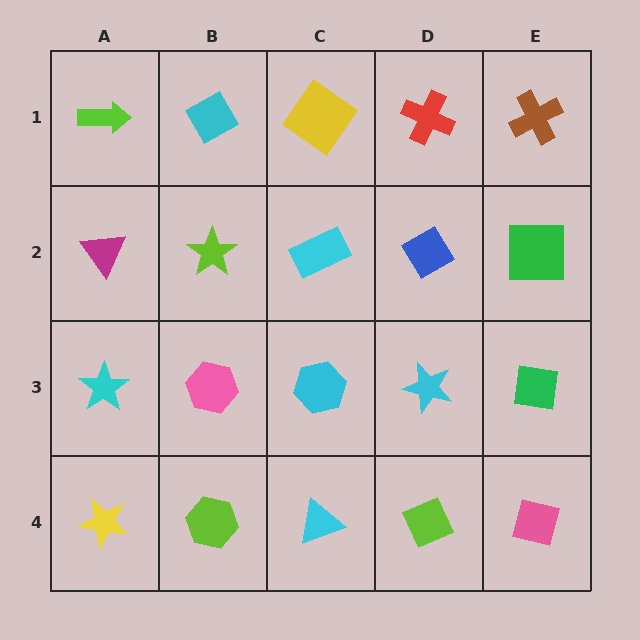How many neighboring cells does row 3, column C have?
4.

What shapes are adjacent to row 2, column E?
A brown cross (row 1, column E), a green square (row 3, column E), a blue diamond (row 2, column D).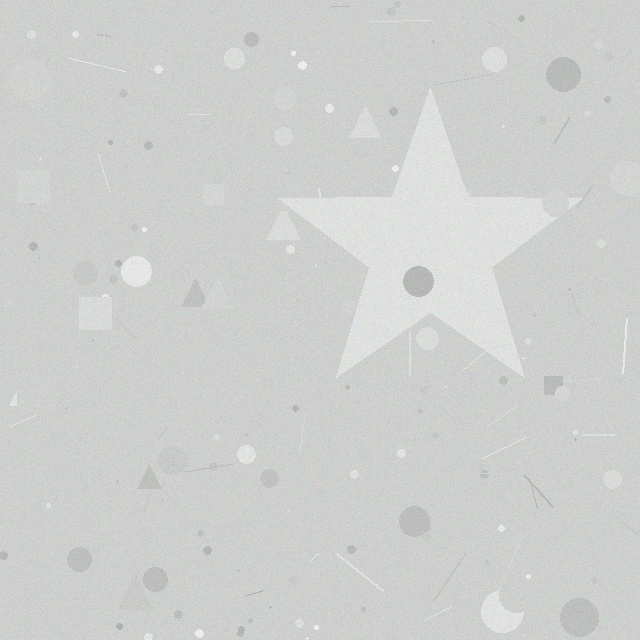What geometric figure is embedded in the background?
A star is embedded in the background.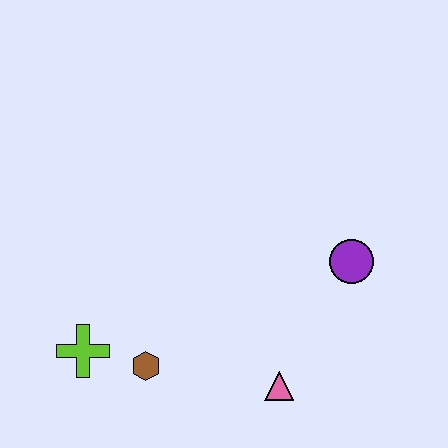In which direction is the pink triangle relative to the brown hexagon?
The pink triangle is to the right of the brown hexagon.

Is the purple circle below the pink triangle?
No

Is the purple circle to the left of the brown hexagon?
No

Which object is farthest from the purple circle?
The lime cross is farthest from the purple circle.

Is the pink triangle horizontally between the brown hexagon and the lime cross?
No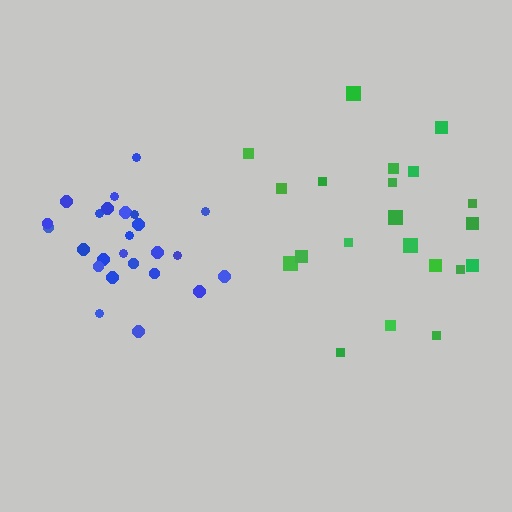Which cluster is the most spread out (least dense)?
Green.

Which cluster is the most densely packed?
Blue.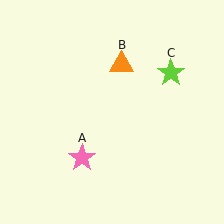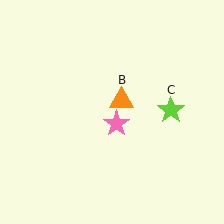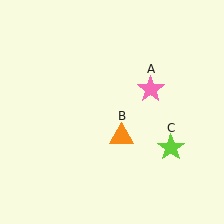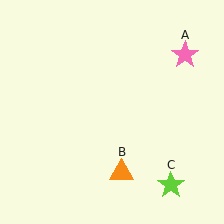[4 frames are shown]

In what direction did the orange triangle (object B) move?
The orange triangle (object B) moved down.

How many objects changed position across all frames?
3 objects changed position: pink star (object A), orange triangle (object B), lime star (object C).